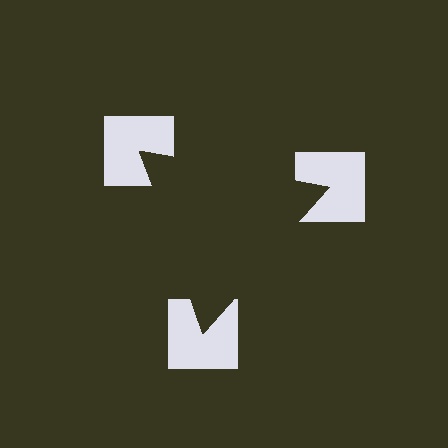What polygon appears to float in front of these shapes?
An illusory triangle — its edges are inferred from the aligned wedge cuts in the notched squares, not physically drawn.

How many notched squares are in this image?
There are 3 — one at each vertex of the illusory triangle.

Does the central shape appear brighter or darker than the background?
It typically appears slightly darker than the background, even though no actual brightness change is drawn.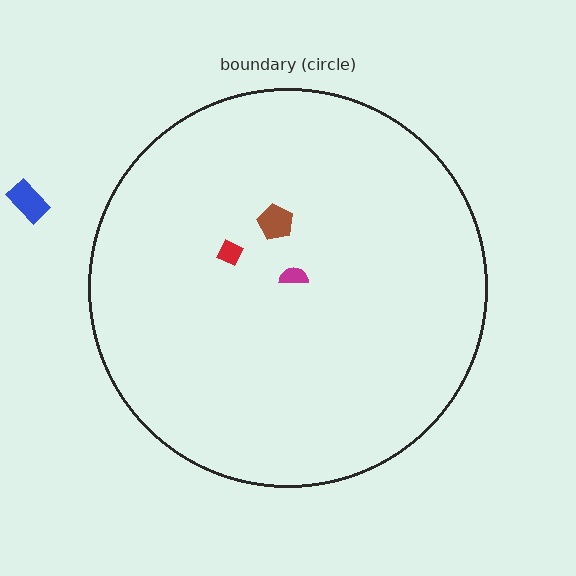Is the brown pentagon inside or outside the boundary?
Inside.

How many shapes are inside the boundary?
3 inside, 1 outside.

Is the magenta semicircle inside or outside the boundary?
Inside.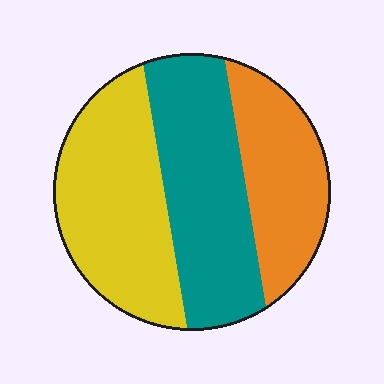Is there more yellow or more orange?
Yellow.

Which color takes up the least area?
Orange, at roughly 25%.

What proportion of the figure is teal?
Teal covers 36% of the figure.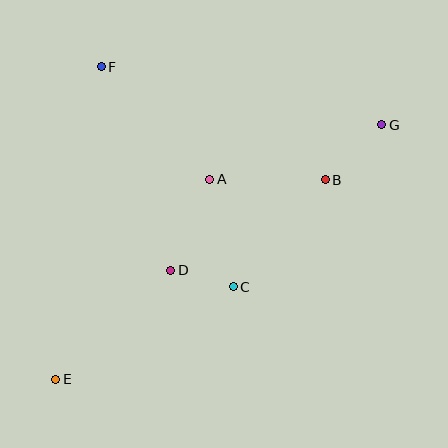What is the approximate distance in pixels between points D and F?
The distance between D and F is approximately 215 pixels.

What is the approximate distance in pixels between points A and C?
The distance between A and C is approximately 110 pixels.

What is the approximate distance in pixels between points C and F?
The distance between C and F is approximately 256 pixels.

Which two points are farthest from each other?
Points E and G are farthest from each other.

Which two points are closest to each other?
Points C and D are closest to each other.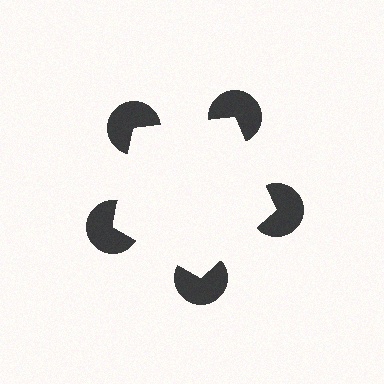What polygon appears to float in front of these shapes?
An illusory pentagon — its edges are inferred from the aligned wedge cuts in the pac-man discs, not physically drawn.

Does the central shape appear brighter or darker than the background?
It typically appears slightly brighter than the background, even though no actual brightness change is drawn.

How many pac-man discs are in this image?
There are 5 — one at each vertex of the illusory pentagon.